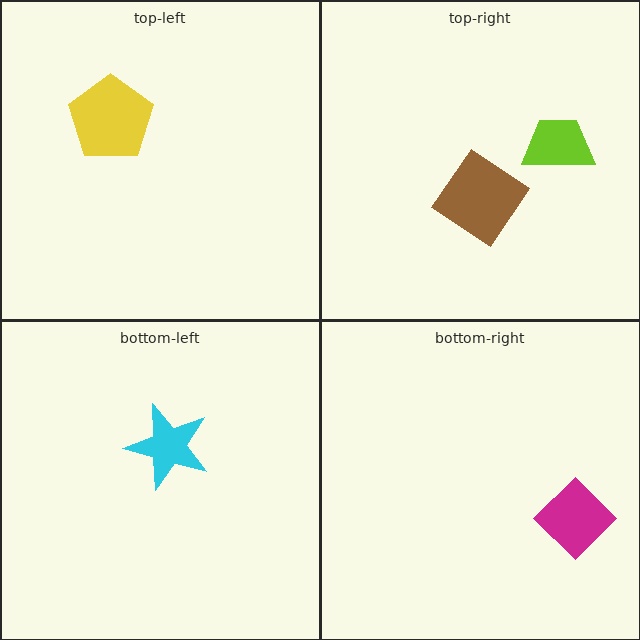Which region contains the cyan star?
The bottom-left region.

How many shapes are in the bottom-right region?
1.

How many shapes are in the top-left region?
1.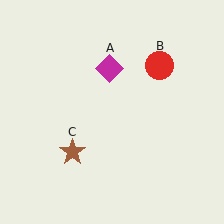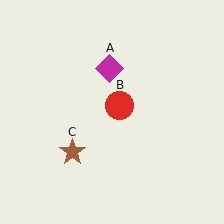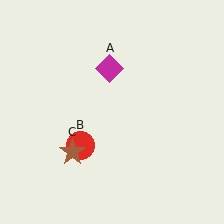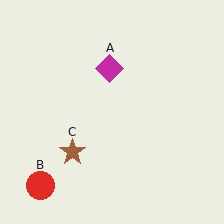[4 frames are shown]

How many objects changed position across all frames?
1 object changed position: red circle (object B).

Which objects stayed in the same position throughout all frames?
Magenta diamond (object A) and brown star (object C) remained stationary.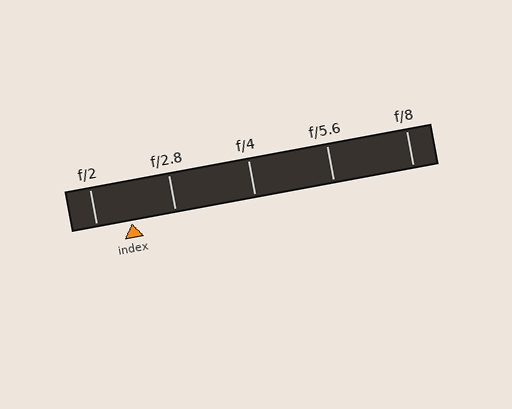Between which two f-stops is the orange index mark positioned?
The index mark is between f/2 and f/2.8.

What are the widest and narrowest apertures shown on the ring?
The widest aperture shown is f/2 and the narrowest is f/8.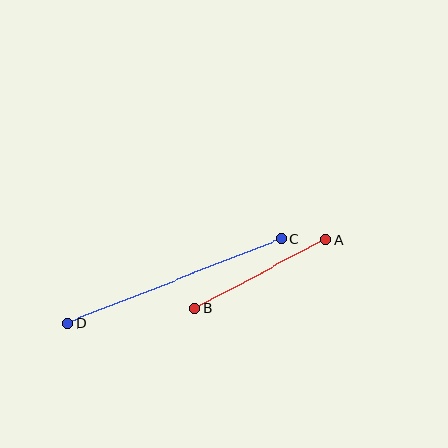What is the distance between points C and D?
The distance is approximately 230 pixels.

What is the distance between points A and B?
The distance is approximately 148 pixels.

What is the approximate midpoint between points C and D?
The midpoint is at approximately (175, 281) pixels.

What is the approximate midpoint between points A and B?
The midpoint is at approximately (260, 274) pixels.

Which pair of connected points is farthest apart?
Points C and D are farthest apart.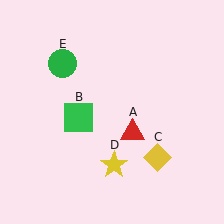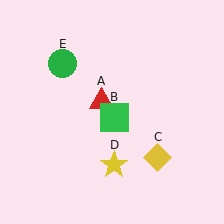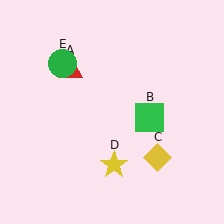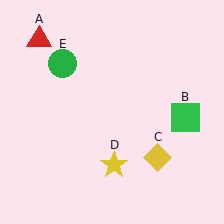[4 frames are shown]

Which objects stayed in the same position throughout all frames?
Yellow diamond (object C) and yellow star (object D) and green circle (object E) remained stationary.